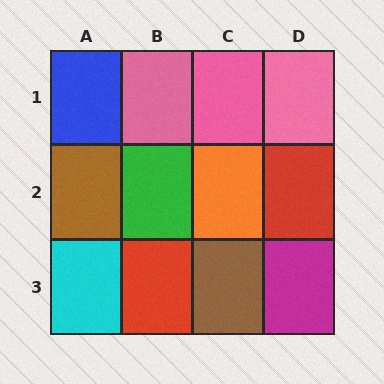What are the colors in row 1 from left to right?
Blue, pink, pink, pink.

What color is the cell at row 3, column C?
Brown.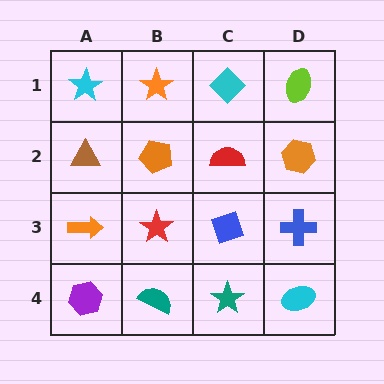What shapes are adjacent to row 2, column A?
A cyan star (row 1, column A), an orange arrow (row 3, column A), an orange pentagon (row 2, column B).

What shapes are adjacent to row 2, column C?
A cyan diamond (row 1, column C), a blue diamond (row 3, column C), an orange pentagon (row 2, column B), an orange hexagon (row 2, column D).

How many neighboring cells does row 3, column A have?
3.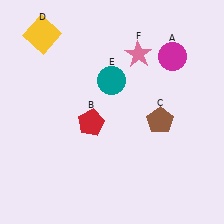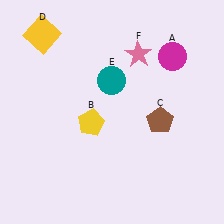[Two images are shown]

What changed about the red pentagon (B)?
In Image 1, B is red. In Image 2, it changed to yellow.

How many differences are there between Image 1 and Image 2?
There is 1 difference between the two images.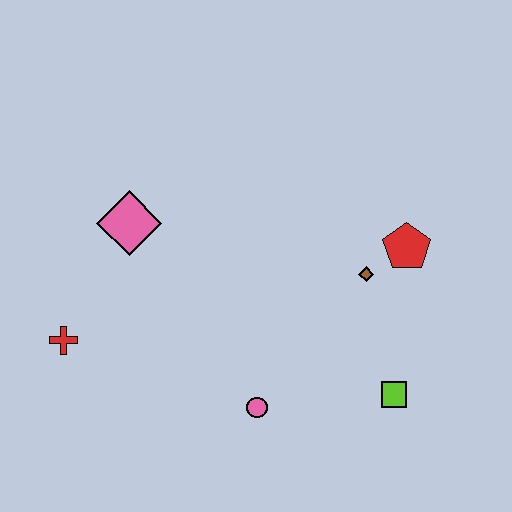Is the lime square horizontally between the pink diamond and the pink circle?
No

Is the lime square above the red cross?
No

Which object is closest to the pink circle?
The lime square is closest to the pink circle.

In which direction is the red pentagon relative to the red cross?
The red pentagon is to the right of the red cross.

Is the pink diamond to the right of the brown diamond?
No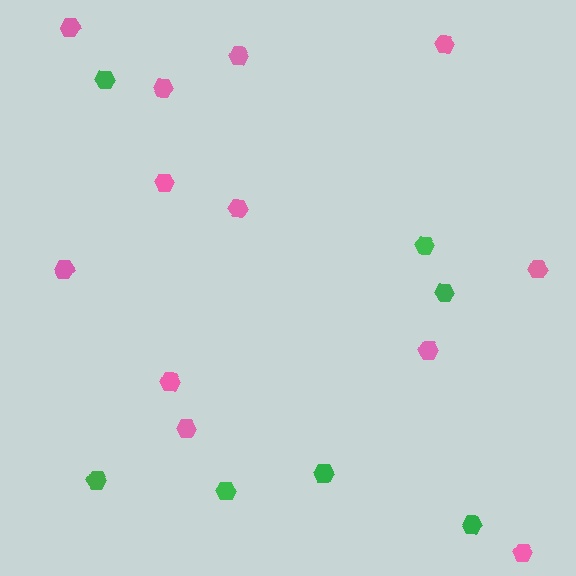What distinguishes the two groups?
There are 2 groups: one group of green hexagons (7) and one group of pink hexagons (12).